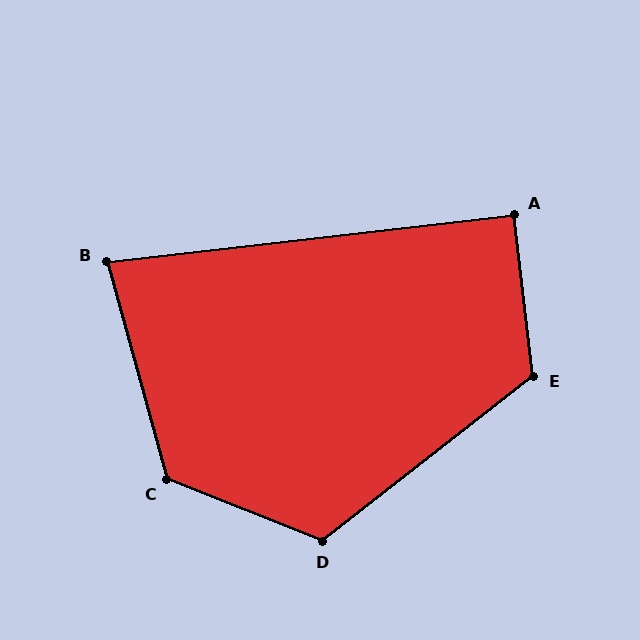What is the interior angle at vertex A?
Approximately 90 degrees (approximately right).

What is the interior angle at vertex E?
Approximately 121 degrees (obtuse).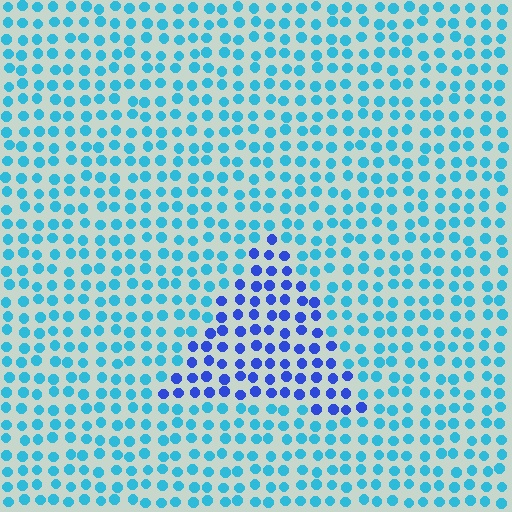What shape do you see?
I see a triangle.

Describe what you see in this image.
The image is filled with small cyan elements in a uniform arrangement. A triangle-shaped region is visible where the elements are tinted to a slightly different hue, forming a subtle color boundary.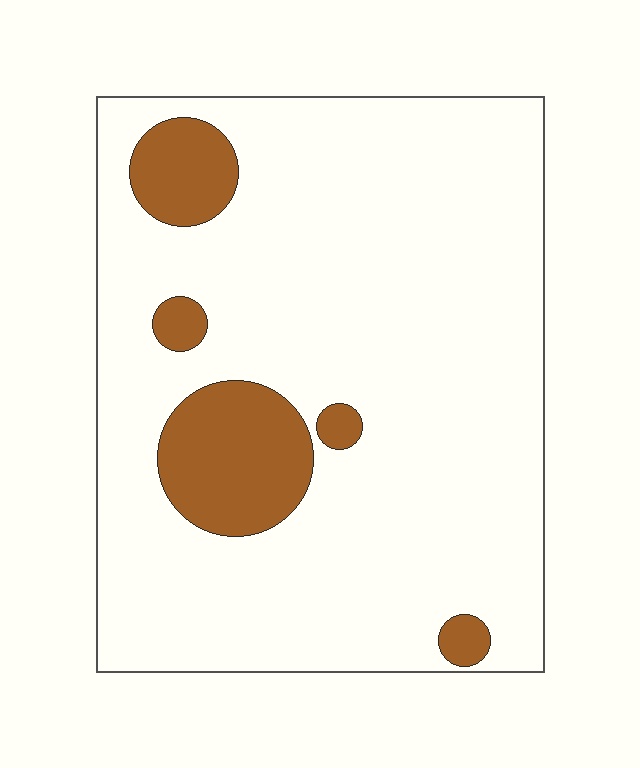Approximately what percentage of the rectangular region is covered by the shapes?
Approximately 15%.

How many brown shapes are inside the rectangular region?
5.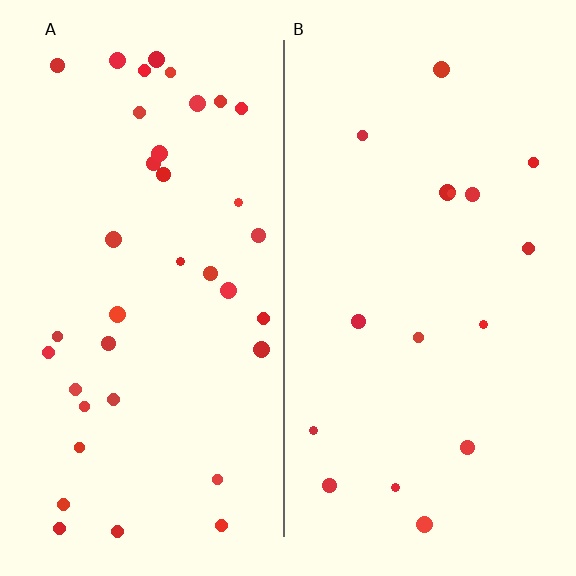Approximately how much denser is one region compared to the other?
Approximately 2.3× — region A over region B.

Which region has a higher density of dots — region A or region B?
A (the left).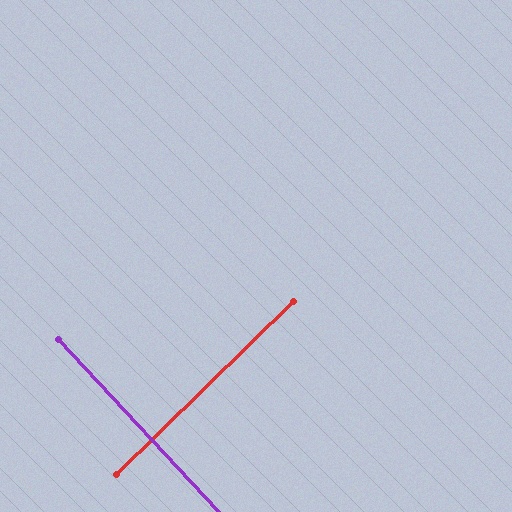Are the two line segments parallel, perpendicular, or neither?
Perpendicular — they meet at approximately 89°.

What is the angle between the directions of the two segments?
Approximately 89 degrees.